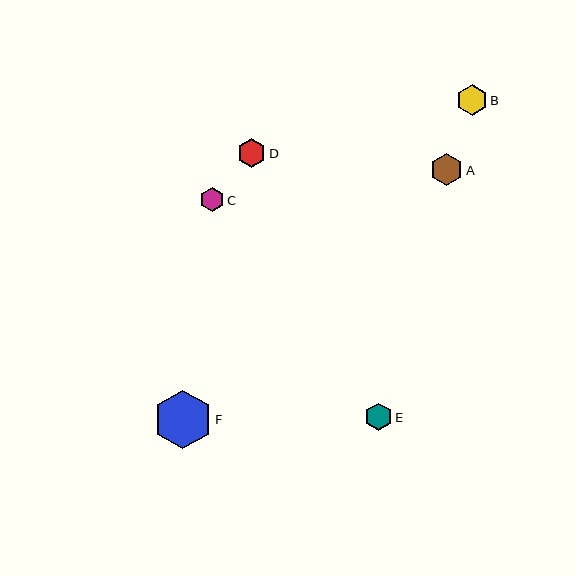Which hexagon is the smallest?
Hexagon C is the smallest with a size of approximately 24 pixels.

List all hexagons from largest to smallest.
From largest to smallest: F, A, B, D, E, C.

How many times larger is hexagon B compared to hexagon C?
Hexagon B is approximately 1.3 times the size of hexagon C.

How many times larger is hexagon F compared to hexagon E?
Hexagon F is approximately 2.2 times the size of hexagon E.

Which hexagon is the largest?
Hexagon F is the largest with a size of approximately 59 pixels.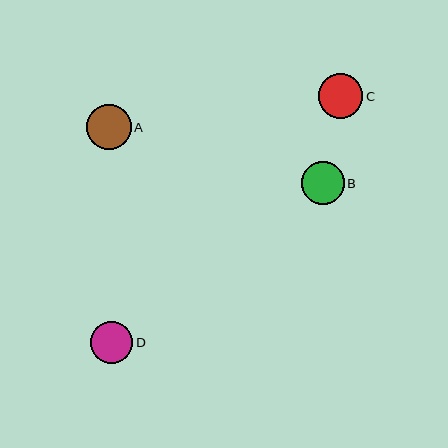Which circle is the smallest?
Circle D is the smallest with a size of approximately 42 pixels.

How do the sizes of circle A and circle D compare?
Circle A and circle D are approximately the same size.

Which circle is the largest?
Circle A is the largest with a size of approximately 45 pixels.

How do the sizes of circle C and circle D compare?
Circle C and circle D are approximately the same size.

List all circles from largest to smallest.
From largest to smallest: A, C, B, D.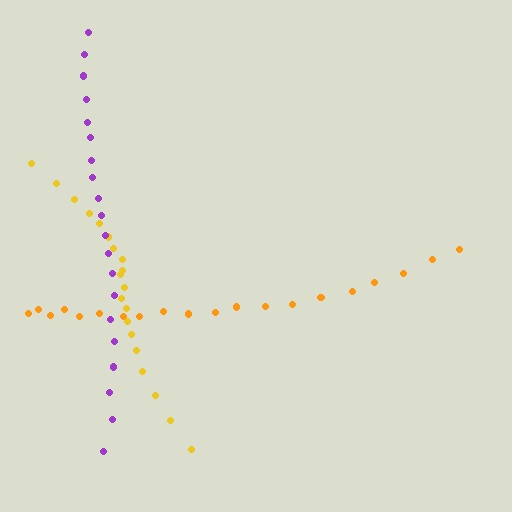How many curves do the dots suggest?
There are 3 distinct paths.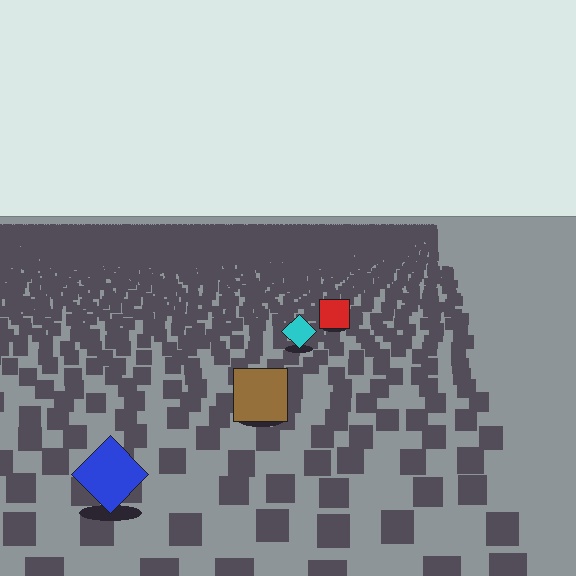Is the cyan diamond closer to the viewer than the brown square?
No. The brown square is closer — you can tell from the texture gradient: the ground texture is coarser near it.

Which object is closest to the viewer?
The blue diamond is closest. The texture marks near it are larger and more spread out.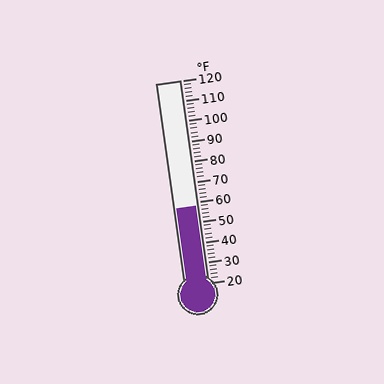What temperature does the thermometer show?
The thermometer shows approximately 58°F.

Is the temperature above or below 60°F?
The temperature is below 60°F.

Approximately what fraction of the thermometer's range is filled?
The thermometer is filled to approximately 40% of its range.